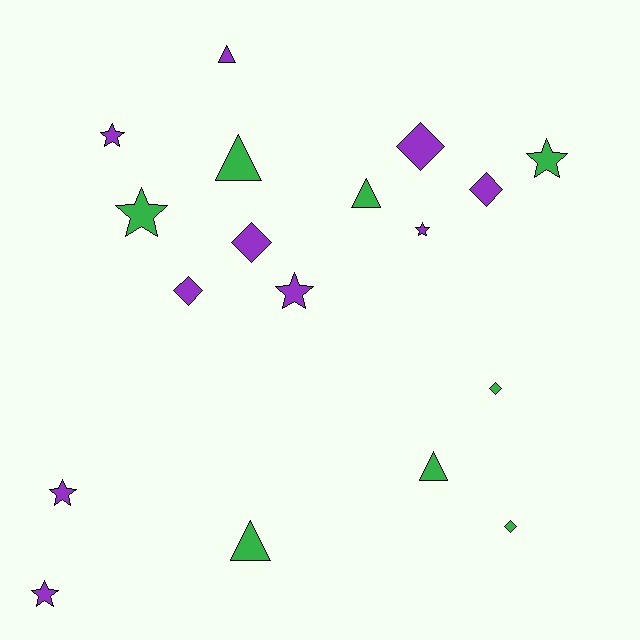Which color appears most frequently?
Purple, with 10 objects.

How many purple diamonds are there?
There are 4 purple diamonds.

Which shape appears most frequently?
Star, with 7 objects.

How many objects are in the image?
There are 18 objects.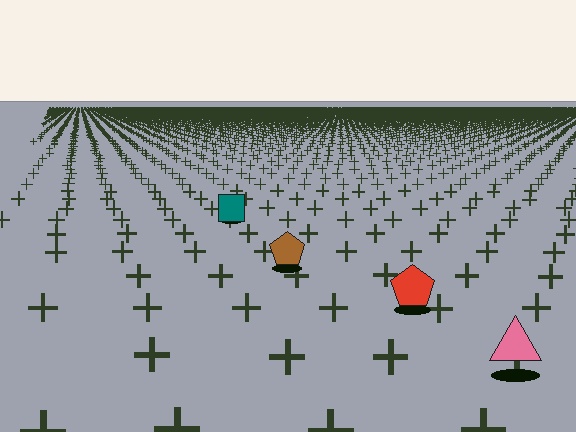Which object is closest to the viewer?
The pink triangle is closest. The texture marks near it are larger and more spread out.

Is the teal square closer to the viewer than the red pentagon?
No. The red pentagon is closer — you can tell from the texture gradient: the ground texture is coarser near it.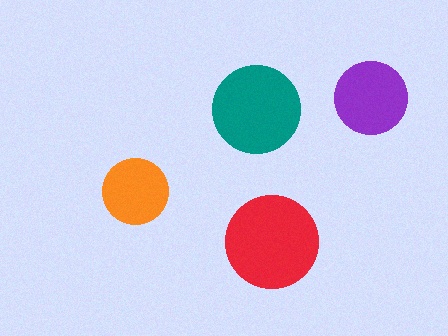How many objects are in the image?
There are 4 objects in the image.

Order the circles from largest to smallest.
the red one, the teal one, the purple one, the orange one.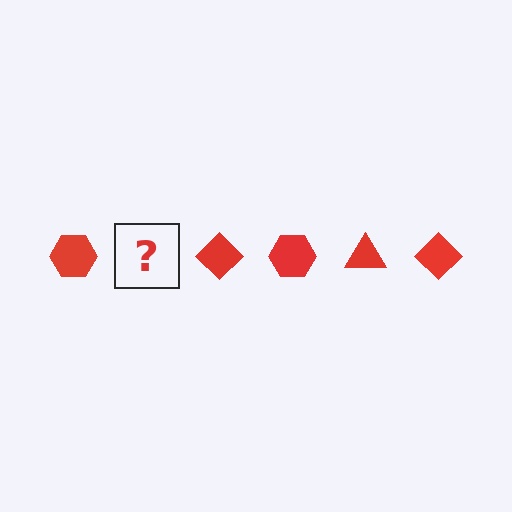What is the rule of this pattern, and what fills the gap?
The rule is that the pattern cycles through hexagon, triangle, diamond shapes in red. The gap should be filled with a red triangle.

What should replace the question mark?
The question mark should be replaced with a red triangle.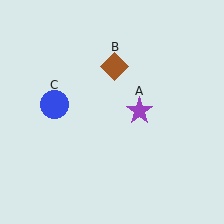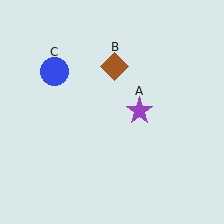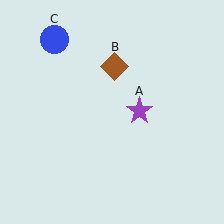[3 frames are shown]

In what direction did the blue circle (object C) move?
The blue circle (object C) moved up.